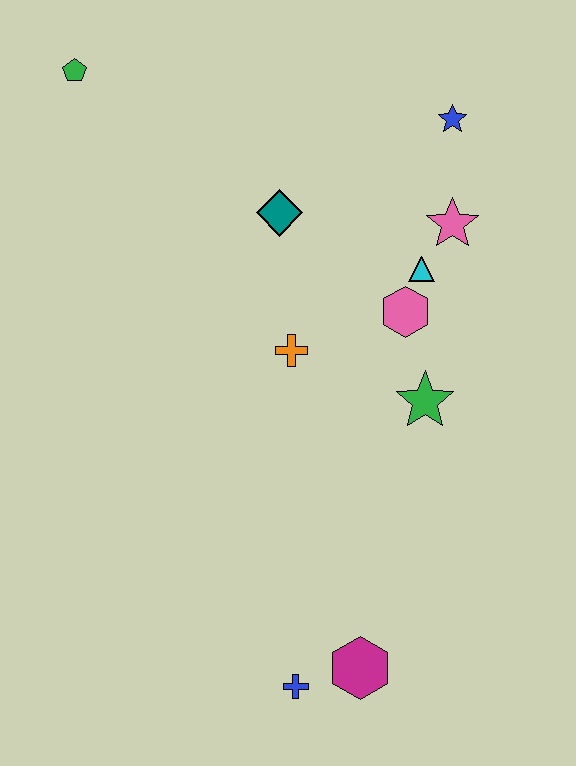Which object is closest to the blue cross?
The magenta hexagon is closest to the blue cross.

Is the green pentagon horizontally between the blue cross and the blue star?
No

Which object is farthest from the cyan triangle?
The blue cross is farthest from the cyan triangle.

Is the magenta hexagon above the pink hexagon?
No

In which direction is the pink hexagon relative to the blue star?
The pink hexagon is below the blue star.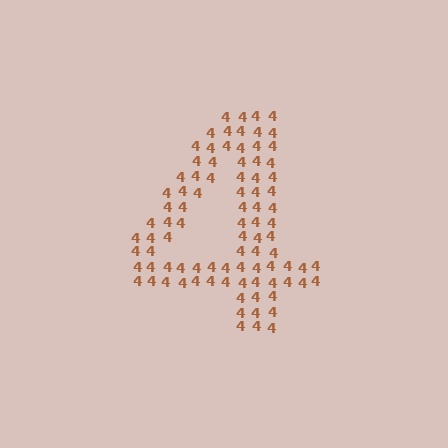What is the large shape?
The large shape is the digit 4.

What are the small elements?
The small elements are digit 4's.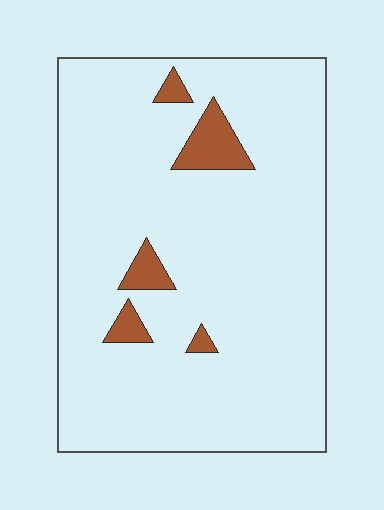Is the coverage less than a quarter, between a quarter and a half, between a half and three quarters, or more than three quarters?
Less than a quarter.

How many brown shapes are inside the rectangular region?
5.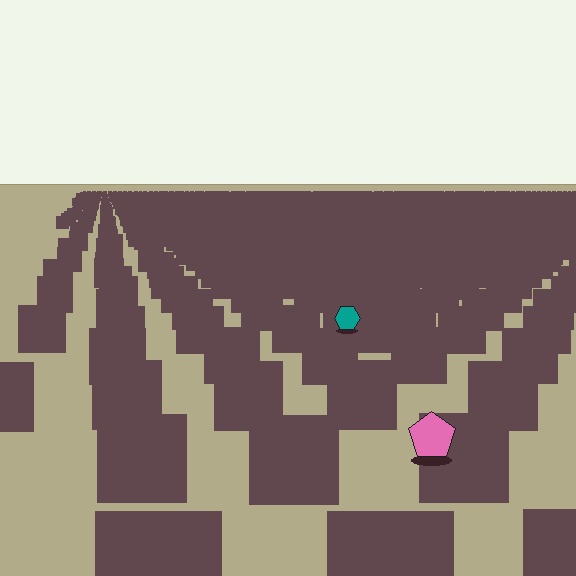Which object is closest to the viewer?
The pink pentagon is closest. The texture marks near it are larger and more spread out.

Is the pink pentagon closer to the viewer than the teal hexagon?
Yes. The pink pentagon is closer — you can tell from the texture gradient: the ground texture is coarser near it.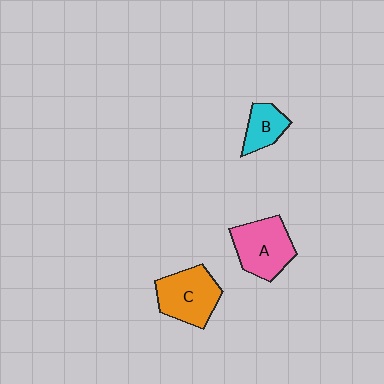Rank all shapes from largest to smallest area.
From largest to smallest: C (orange), A (pink), B (cyan).